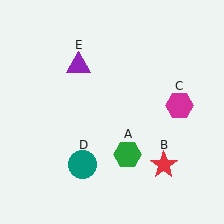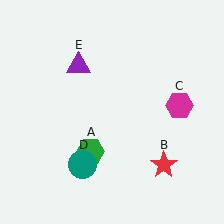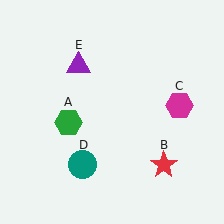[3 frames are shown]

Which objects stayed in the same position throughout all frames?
Red star (object B) and magenta hexagon (object C) and teal circle (object D) and purple triangle (object E) remained stationary.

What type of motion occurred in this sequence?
The green hexagon (object A) rotated clockwise around the center of the scene.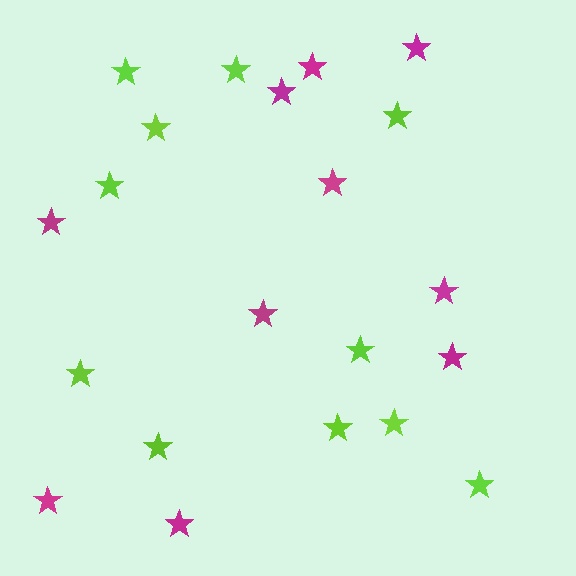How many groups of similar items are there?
There are 2 groups: one group of magenta stars (10) and one group of lime stars (11).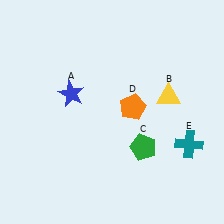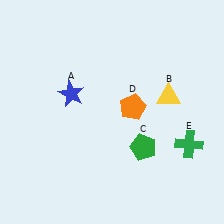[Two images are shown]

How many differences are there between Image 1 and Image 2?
There is 1 difference between the two images.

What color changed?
The cross (E) changed from teal in Image 1 to green in Image 2.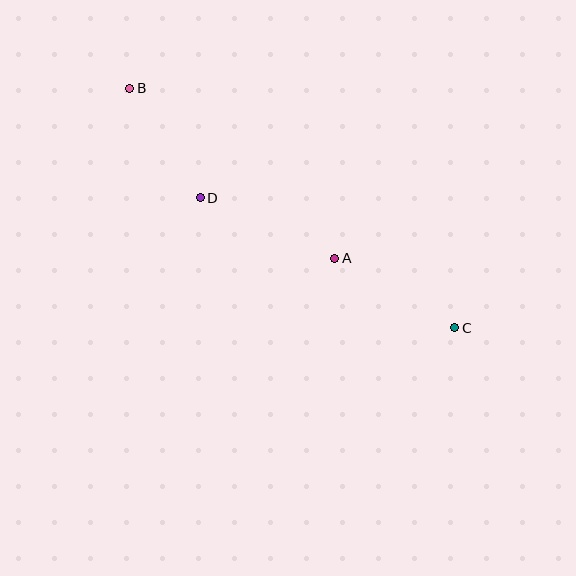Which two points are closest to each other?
Points B and D are closest to each other.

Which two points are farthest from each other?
Points B and C are farthest from each other.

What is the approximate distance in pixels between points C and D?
The distance between C and D is approximately 286 pixels.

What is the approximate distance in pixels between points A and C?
The distance between A and C is approximately 139 pixels.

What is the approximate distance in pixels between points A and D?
The distance between A and D is approximately 147 pixels.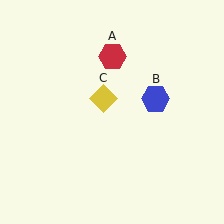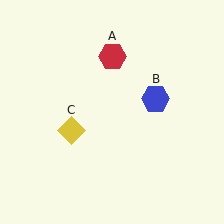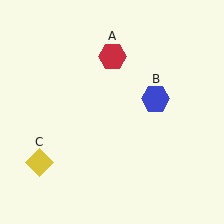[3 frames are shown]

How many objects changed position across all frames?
1 object changed position: yellow diamond (object C).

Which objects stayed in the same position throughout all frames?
Red hexagon (object A) and blue hexagon (object B) remained stationary.